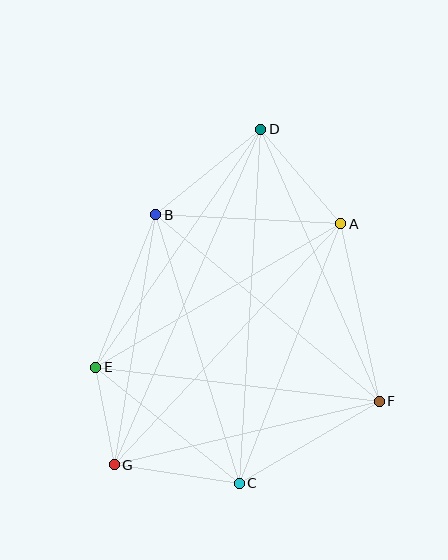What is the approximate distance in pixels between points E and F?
The distance between E and F is approximately 286 pixels.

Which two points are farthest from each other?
Points D and G are farthest from each other.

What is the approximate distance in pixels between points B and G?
The distance between B and G is approximately 253 pixels.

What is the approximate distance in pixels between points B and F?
The distance between B and F is approximately 291 pixels.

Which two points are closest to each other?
Points E and G are closest to each other.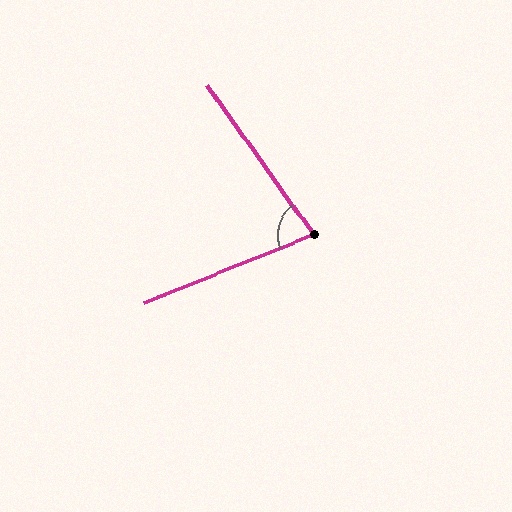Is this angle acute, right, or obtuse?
It is acute.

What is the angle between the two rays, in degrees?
Approximately 76 degrees.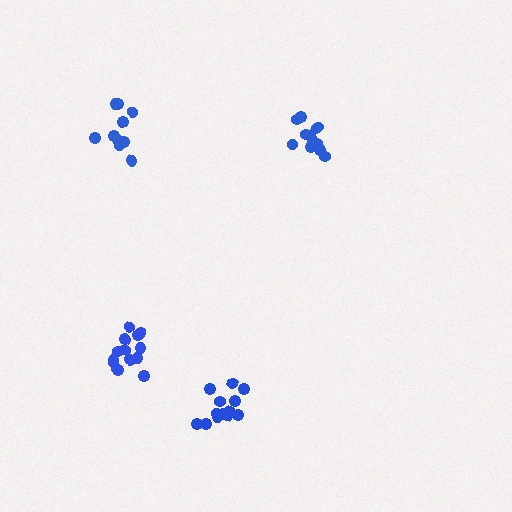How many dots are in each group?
Group 1: 11 dots, Group 2: 14 dots, Group 3: 11 dots, Group 4: 13 dots (49 total).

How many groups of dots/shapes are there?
There are 4 groups.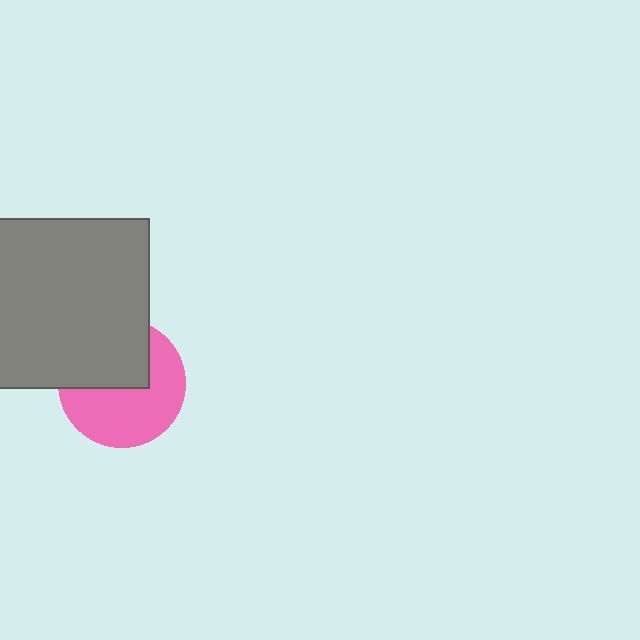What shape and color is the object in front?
The object in front is a gray square.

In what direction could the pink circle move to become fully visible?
The pink circle could move down. That would shift it out from behind the gray square entirely.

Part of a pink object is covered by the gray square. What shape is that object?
It is a circle.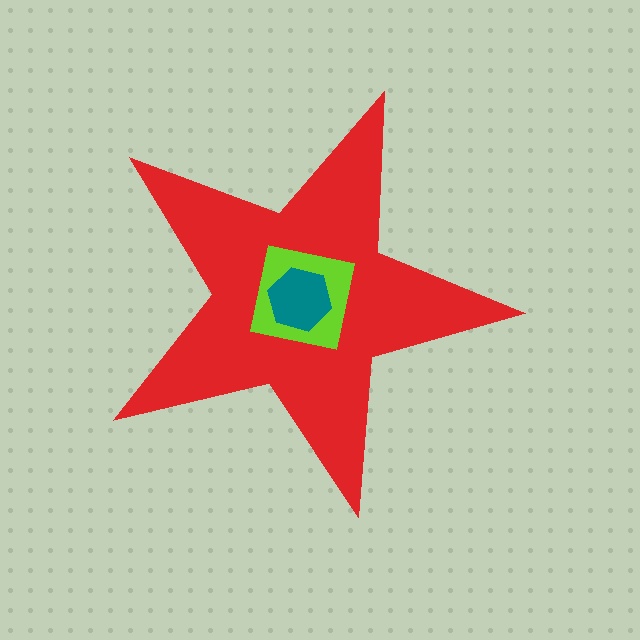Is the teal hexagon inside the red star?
Yes.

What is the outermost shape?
The red star.